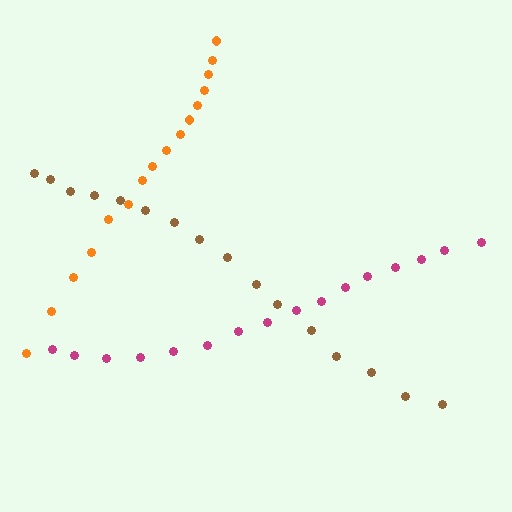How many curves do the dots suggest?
There are 3 distinct paths.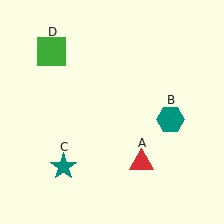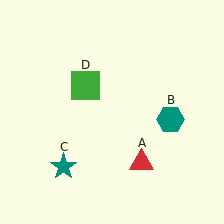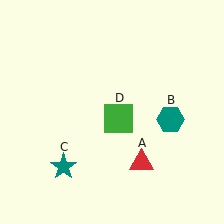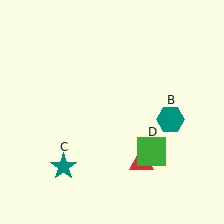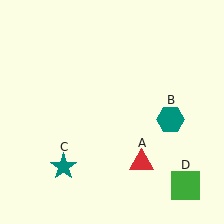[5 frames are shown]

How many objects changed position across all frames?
1 object changed position: green square (object D).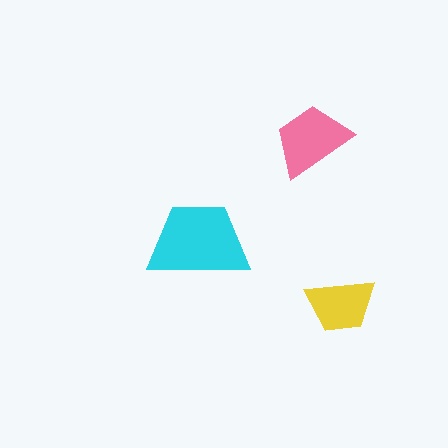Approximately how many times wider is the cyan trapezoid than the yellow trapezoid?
About 1.5 times wider.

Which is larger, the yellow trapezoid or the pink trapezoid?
The pink one.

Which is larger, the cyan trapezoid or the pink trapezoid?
The cyan one.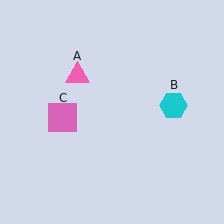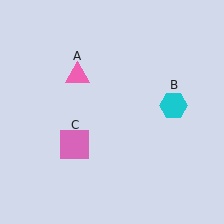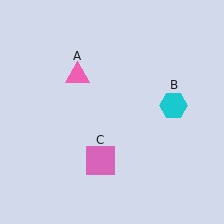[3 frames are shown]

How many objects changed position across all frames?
1 object changed position: pink square (object C).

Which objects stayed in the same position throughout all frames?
Pink triangle (object A) and cyan hexagon (object B) remained stationary.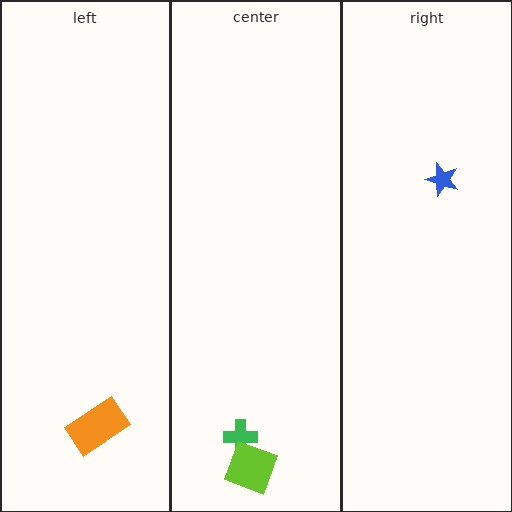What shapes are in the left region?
The orange rectangle.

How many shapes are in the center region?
2.